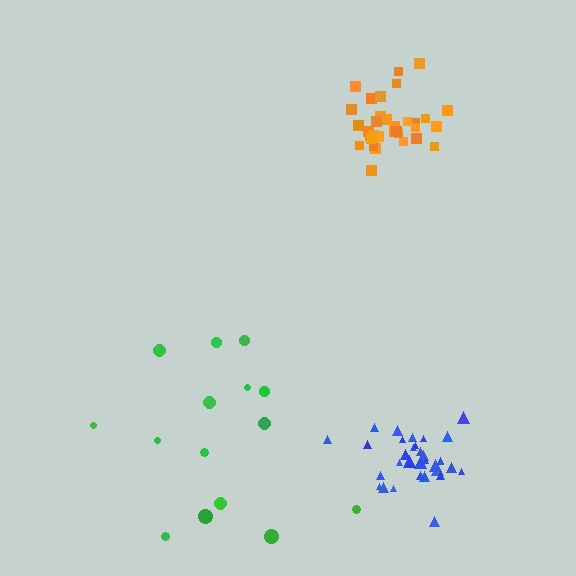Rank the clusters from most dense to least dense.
orange, blue, green.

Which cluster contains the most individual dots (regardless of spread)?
Orange (34).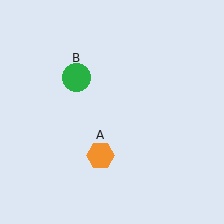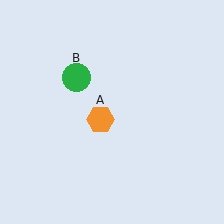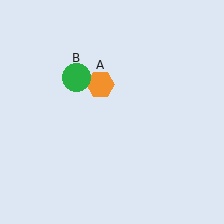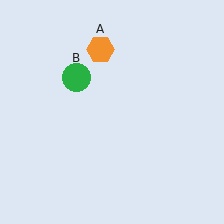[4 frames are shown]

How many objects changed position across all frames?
1 object changed position: orange hexagon (object A).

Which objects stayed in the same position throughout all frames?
Green circle (object B) remained stationary.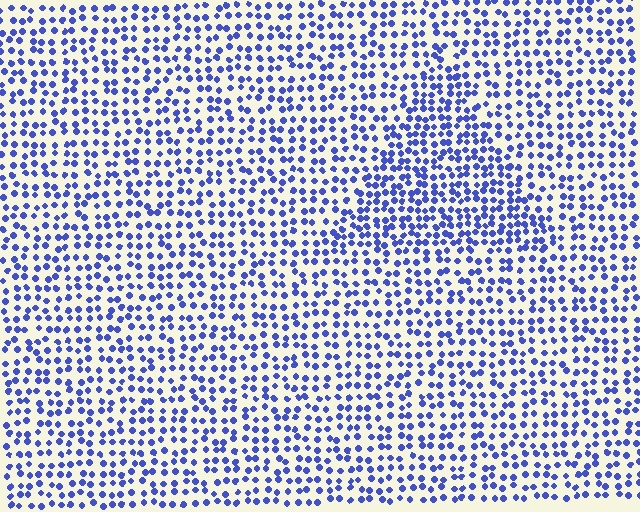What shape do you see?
I see a triangle.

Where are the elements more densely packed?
The elements are more densely packed inside the triangle boundary.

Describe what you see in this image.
The image contains small blue elements arranged at two different densities. A triangle-shaped region is visible where the elements are more densely packed than the surrounding area.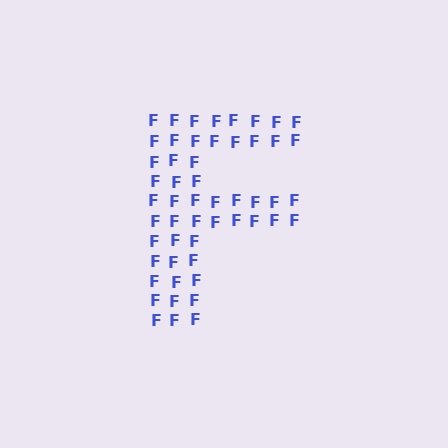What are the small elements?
The small elements are letter F's.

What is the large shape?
The large shape is the letter F.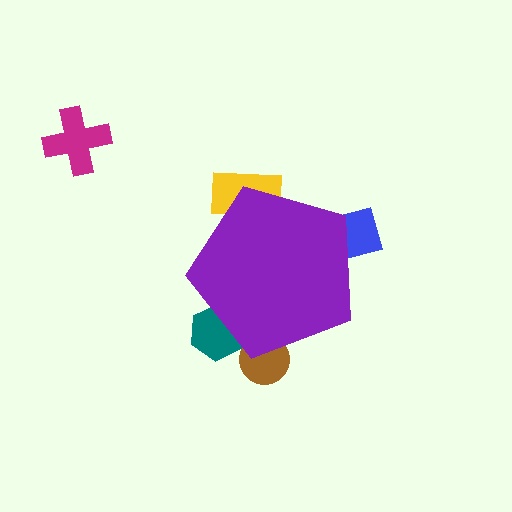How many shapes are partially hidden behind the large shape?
4 shapes are partially hidden.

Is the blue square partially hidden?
Yes, the blue square is partially hidden behind the purple pentagon.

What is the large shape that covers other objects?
A purple pentagon.